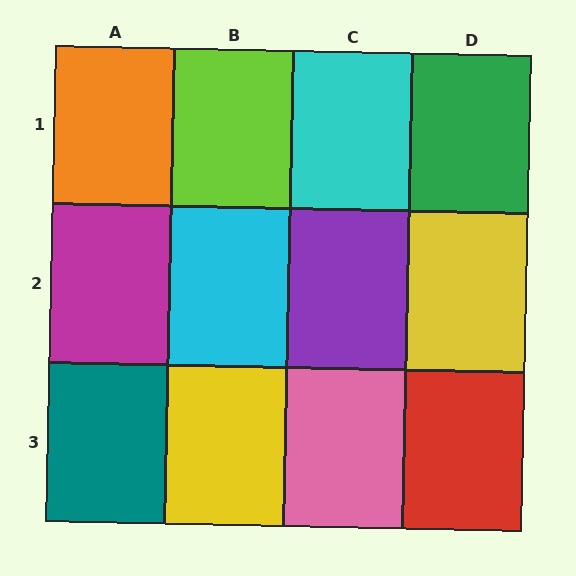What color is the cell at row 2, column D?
Yellow.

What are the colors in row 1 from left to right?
Orange, lime, cyan, green.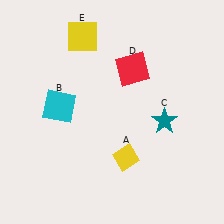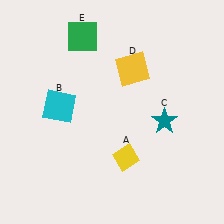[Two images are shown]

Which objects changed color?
D changed from red to yellow. E changed from yellow to green.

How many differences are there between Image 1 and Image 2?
There are 2 differences between the two images.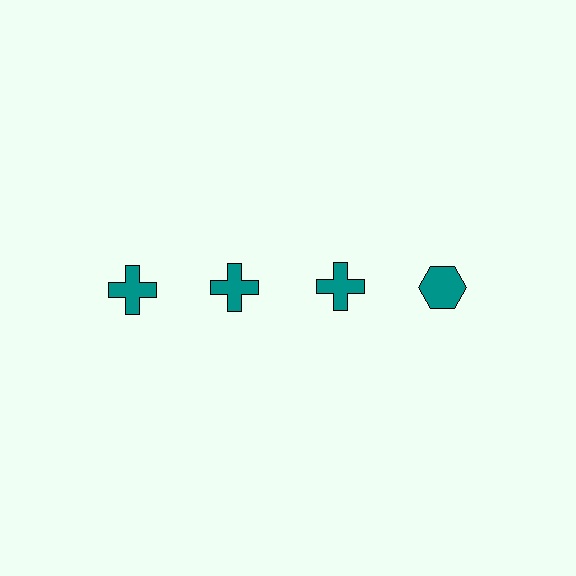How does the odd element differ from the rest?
It has a different shape: hexagon instead of cross.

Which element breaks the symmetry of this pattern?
The teal hexagon in the top row, second from right column breaks the symmetry. All other shapes are teal crosses.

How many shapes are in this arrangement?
There are 4 shapes arranged in a grid pattern.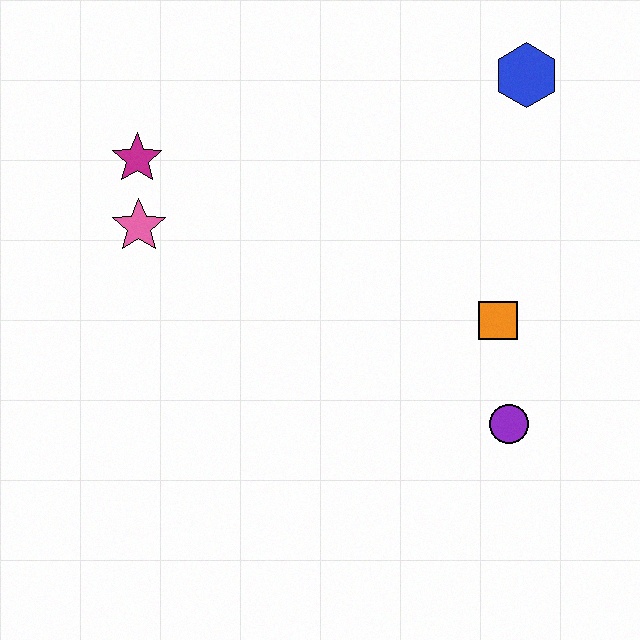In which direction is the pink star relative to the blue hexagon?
The pink star is to the left of the blue hexagon.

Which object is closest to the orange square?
The purple circle is closest to the orange square.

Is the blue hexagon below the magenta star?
No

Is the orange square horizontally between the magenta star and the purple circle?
Yes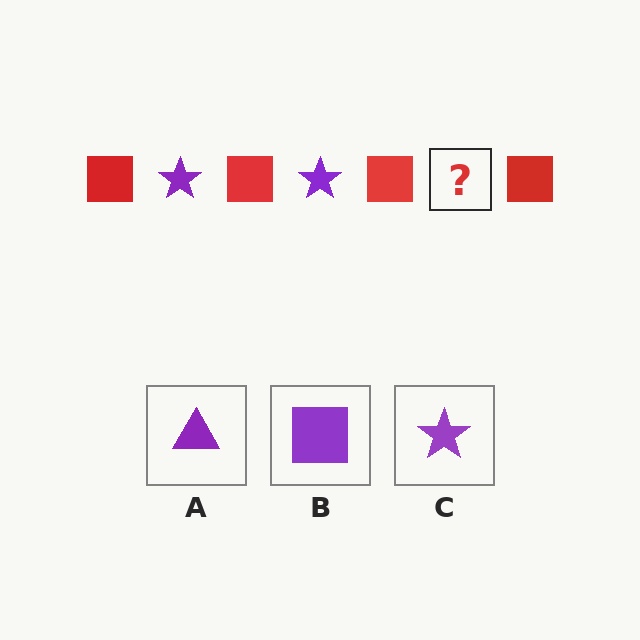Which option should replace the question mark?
Option C.